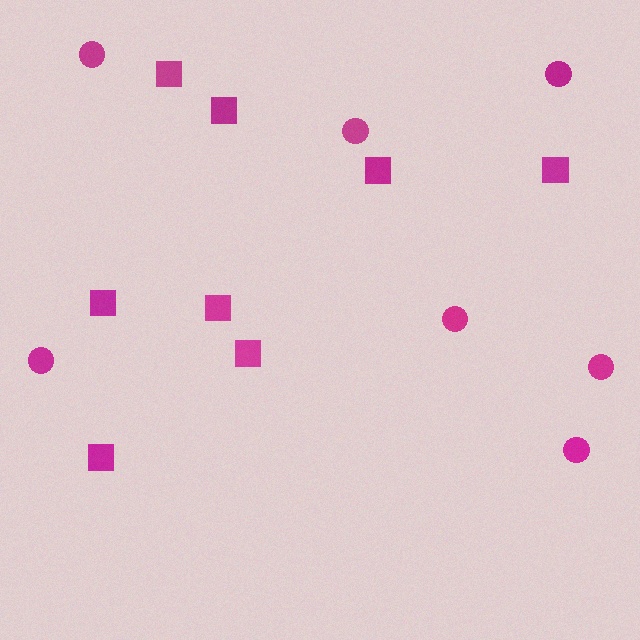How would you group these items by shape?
There are 2 groups: one group of circles (7) and one group of squares (8).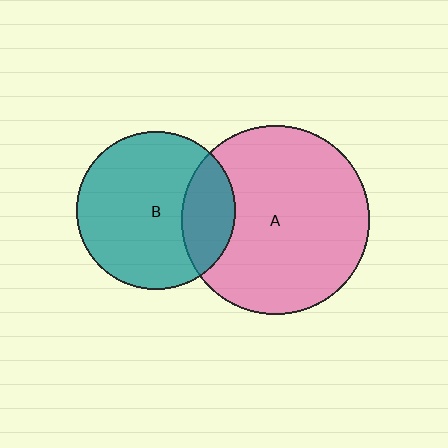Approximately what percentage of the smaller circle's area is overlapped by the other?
Approximately 25%.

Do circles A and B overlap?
Yes.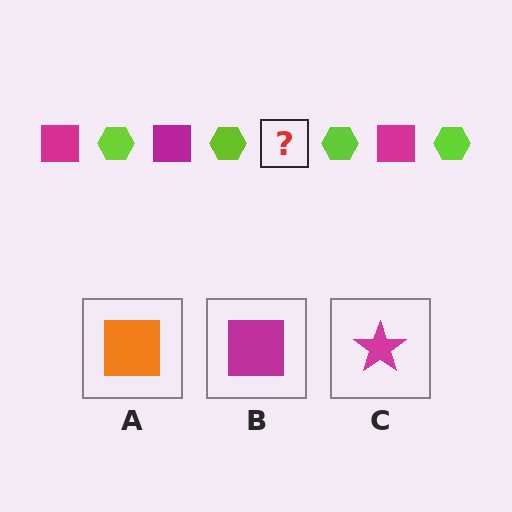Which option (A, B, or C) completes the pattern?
B.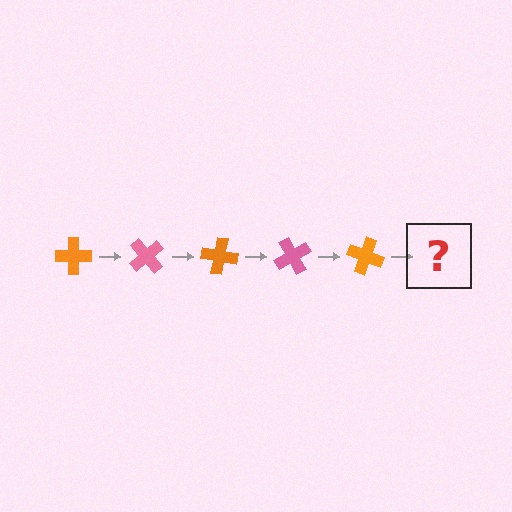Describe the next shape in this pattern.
It should be a pink cross, rotated 250 degrees from the start.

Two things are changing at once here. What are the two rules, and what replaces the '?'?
The two rules are that it rotates 50 degrees each step and the color cycles through orange and pink. The '?' should be a pink cross, rotated 250 degrees from the start.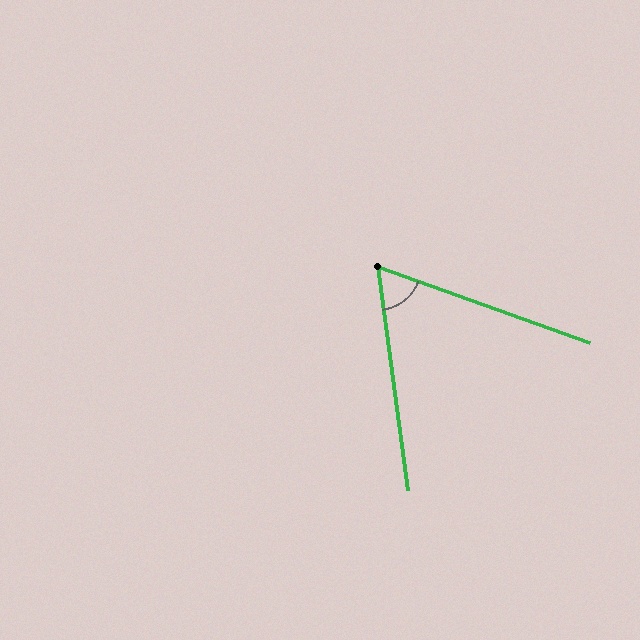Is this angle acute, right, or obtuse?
It is acute.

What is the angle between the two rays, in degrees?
Approximately 63 degrees.